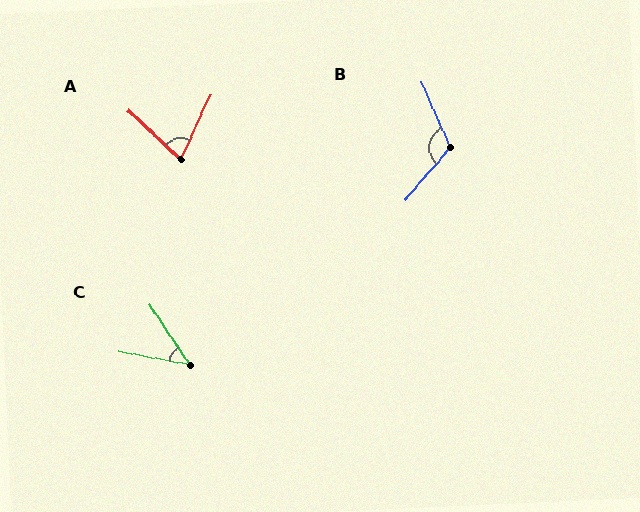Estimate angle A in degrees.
Approximately 71 degrees.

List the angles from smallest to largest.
C (46°), A (71°), B (116°).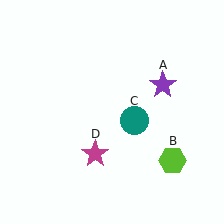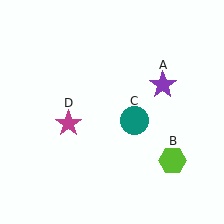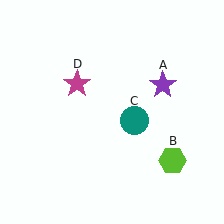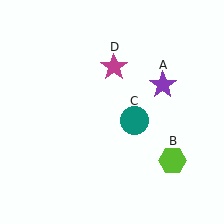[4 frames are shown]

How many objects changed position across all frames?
1 object changed position: magenta star (object D).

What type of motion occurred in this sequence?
The magenta star (object D) rotated clockwise around the center of the scene.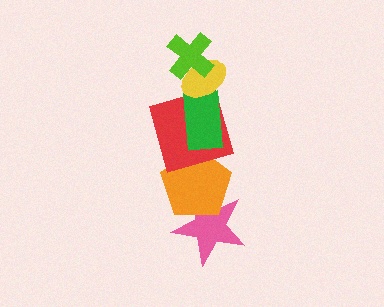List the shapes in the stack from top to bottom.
From top to bottom: the lime cross, the yellow ellipse, the green rectangle, the red square, the orange pentagon, the pink star.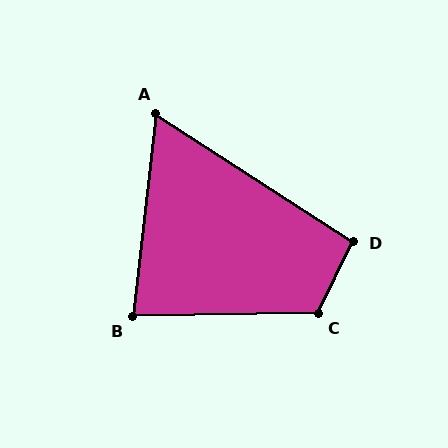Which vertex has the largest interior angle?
C, at approximately 116 degrees.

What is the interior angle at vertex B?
Approximately 83 degrees (acute).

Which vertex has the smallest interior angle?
A, at approximately 64 degrees.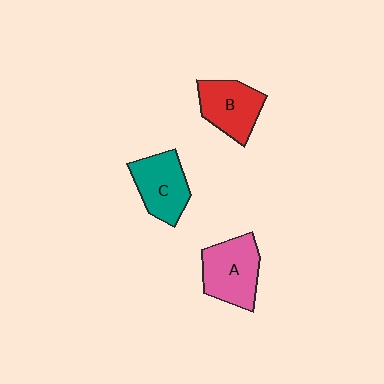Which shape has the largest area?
Shape A (pink).